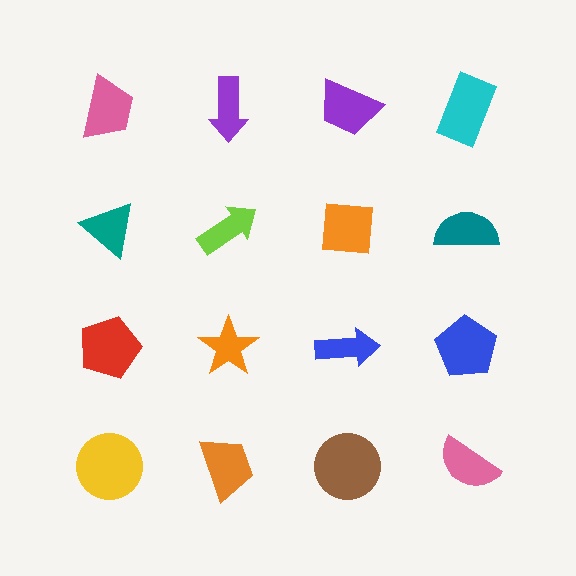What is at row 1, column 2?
A purple arrow.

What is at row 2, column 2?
A lime arrow.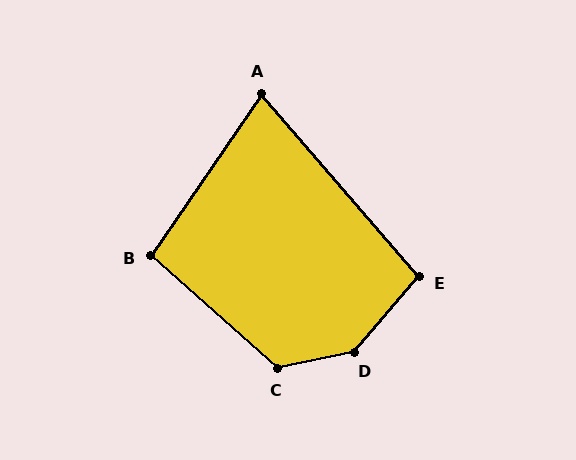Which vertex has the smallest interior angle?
A, at approximately 75 degrees.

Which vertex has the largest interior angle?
D, at approximately 143 degrees.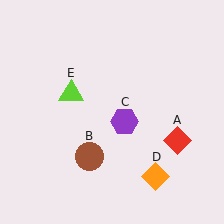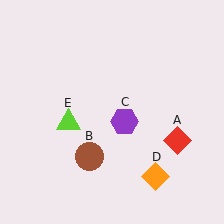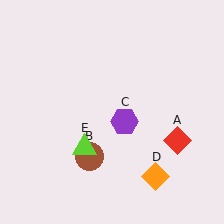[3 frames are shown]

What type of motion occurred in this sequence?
The lime triangle (object E) rotated counterclockwise around the center of the scene.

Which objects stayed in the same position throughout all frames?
Red diamond (object A) and brown circle (object B) and purple hexagon (object C) and orange diamond (object D) remained stationary.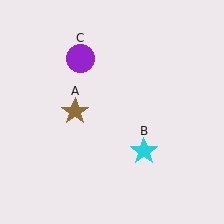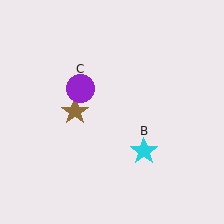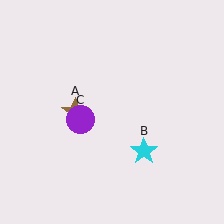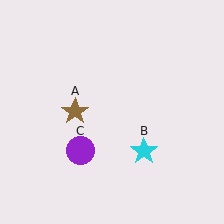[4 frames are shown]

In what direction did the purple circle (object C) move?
The purple circle (object C) moved down.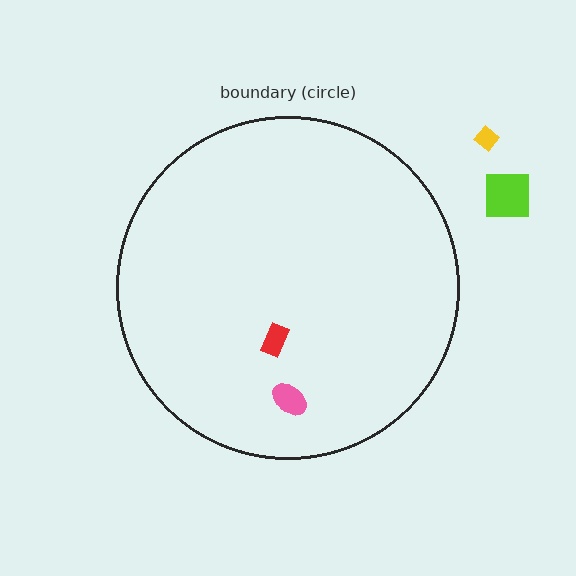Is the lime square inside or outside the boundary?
Outside.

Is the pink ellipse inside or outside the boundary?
Inside.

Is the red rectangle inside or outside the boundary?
Inside.